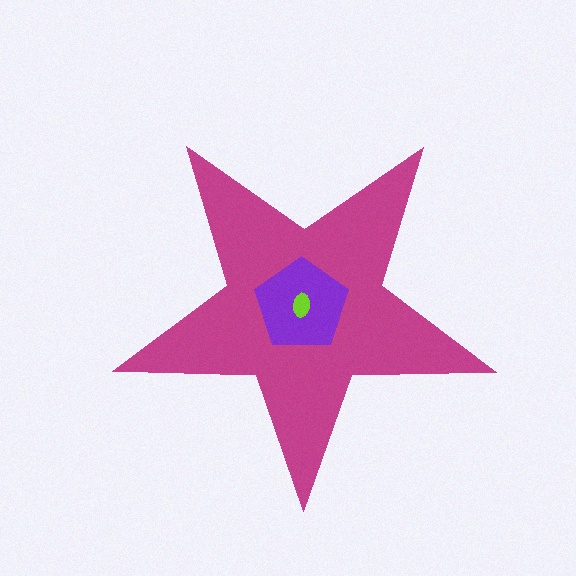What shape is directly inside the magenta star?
The purple pentagon.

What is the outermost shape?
The magenta star.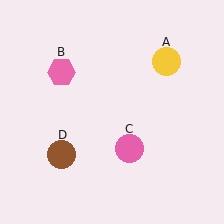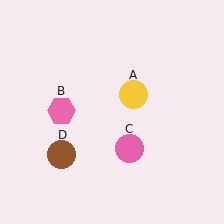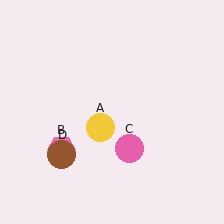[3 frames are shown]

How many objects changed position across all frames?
2 objects changed position: yellow circle (object A), pink hexagon (object B).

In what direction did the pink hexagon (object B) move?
The pink hexagon (object B) moved down.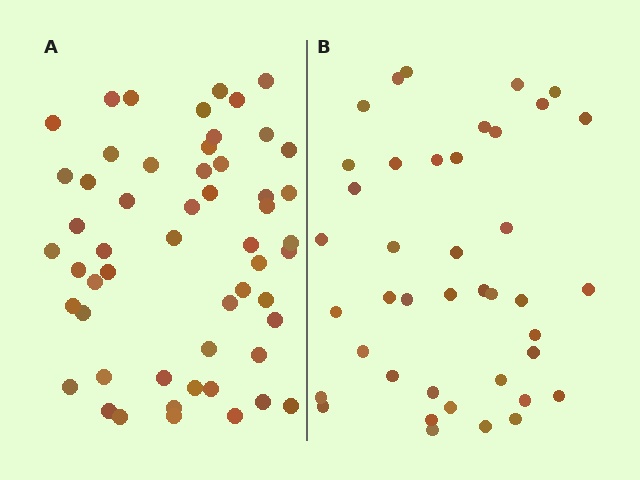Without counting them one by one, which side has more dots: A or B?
Region A (the left region) has more dots.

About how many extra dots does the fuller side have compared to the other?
Region A has approximately 15 more dots than region B.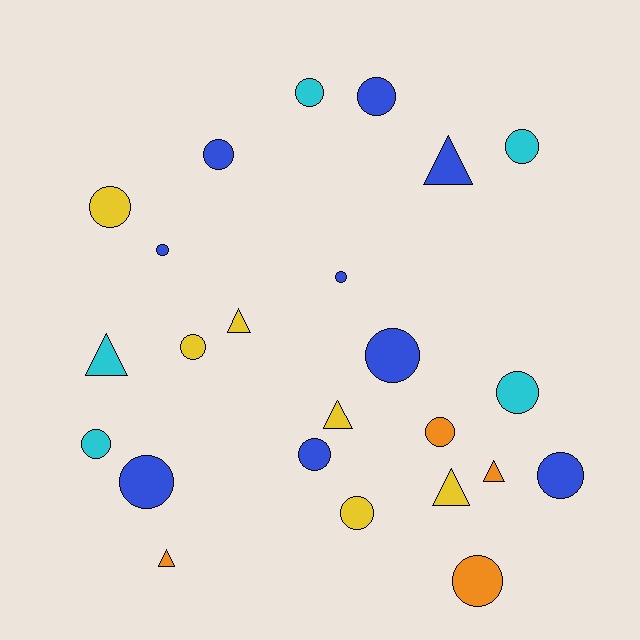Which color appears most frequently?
Blue, with 9 objects.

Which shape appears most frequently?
Circle, with 17 objects.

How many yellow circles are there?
There are 3 yellow circles.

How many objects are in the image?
There are 24 objects.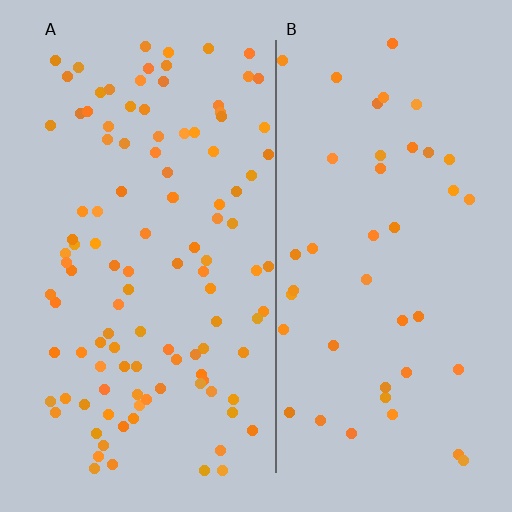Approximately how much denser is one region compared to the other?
Approximately 2.6× — region A over region B.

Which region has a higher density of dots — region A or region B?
A (the left).